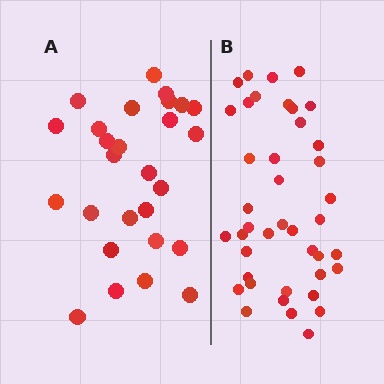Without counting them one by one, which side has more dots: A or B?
Region B (the right region) has more dots.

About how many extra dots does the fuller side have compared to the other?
Region B has approximately 15 more dots than region A.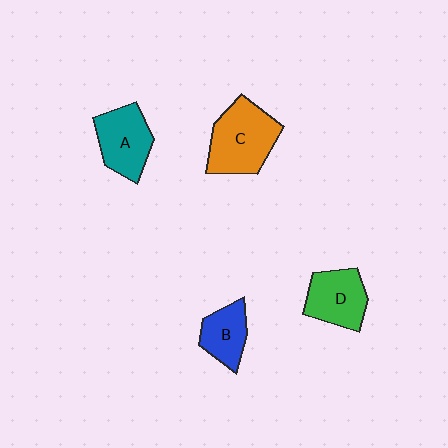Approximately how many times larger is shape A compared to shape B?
Approximately 1.3 times.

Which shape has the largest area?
Shape C (orange).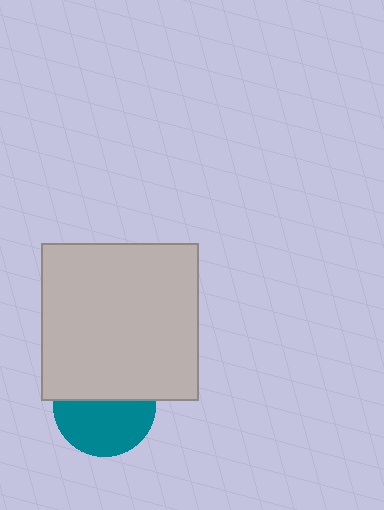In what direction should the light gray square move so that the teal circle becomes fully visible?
The light gray square should move up. That is the shortest direction to clear the overlap and leave the teal circle fully visible.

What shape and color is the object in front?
The object in front is a light gray square.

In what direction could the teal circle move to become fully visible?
The teal circle could move down. That would shift it out from behind the light gray square entirely.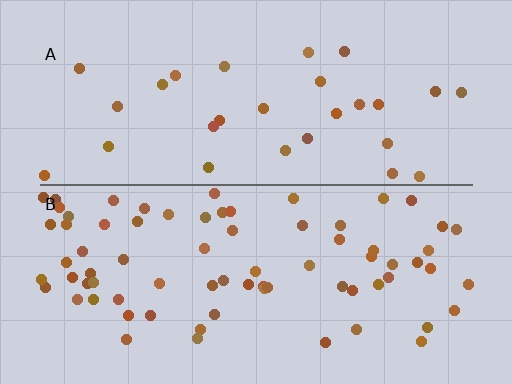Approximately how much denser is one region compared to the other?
Approximately 2.6× — region B over region A.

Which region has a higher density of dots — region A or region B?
B (the bottom).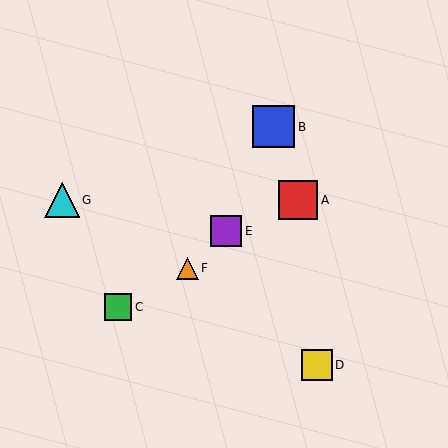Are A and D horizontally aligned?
No, A is at y≈200 and D is at y≈365.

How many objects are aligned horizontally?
2 objects (A, G) are aligned horizontally.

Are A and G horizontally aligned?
Yes, both are at y≈200.